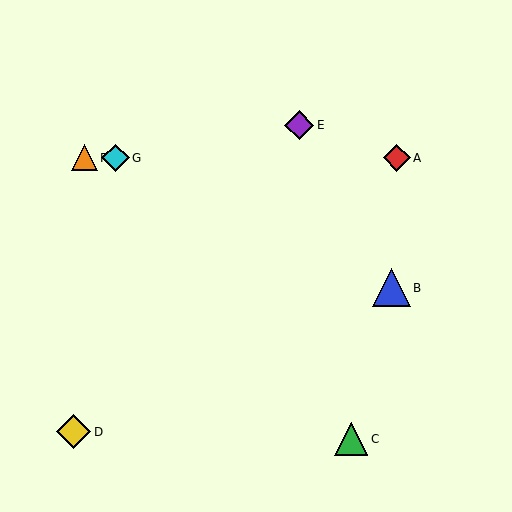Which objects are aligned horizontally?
Objects A, F, G are aligned horizontally.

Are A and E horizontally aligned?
No, A is at y≈158 and E is at y≈125.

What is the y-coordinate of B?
Object B is at y≈288.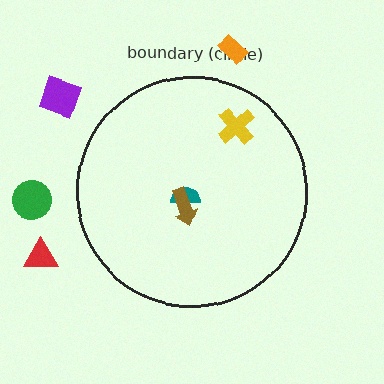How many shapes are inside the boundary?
3 inside, 4 outside.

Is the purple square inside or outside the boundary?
Outside.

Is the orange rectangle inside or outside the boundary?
Outside.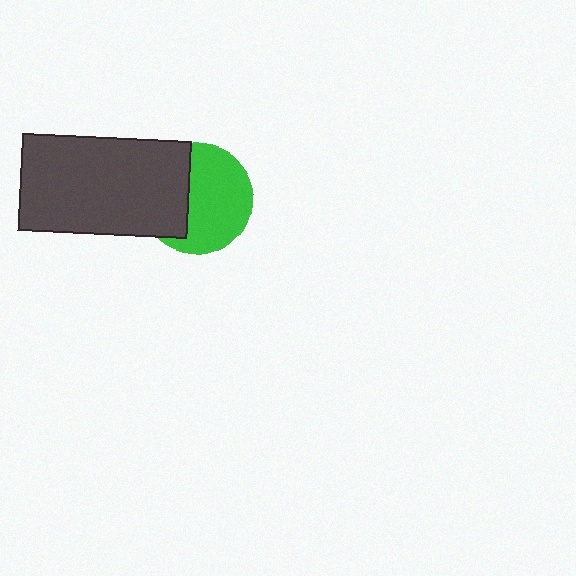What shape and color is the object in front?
The object in front is a dark gray rectangle.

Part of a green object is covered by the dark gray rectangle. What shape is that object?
It is a circle.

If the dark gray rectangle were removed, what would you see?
You would see the complete green circle.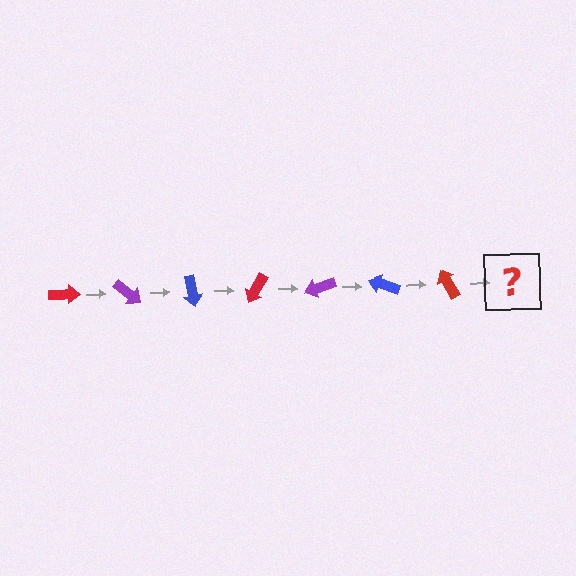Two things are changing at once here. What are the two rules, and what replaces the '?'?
The two rules are that it rotates 40 degrees each step and the color cycles through red, purple, and blue. The '?' should be a purple arrow, rotated 280 degrees from the start.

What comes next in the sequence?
The next element should be a purple arrow, rotated 280 degrees from the start.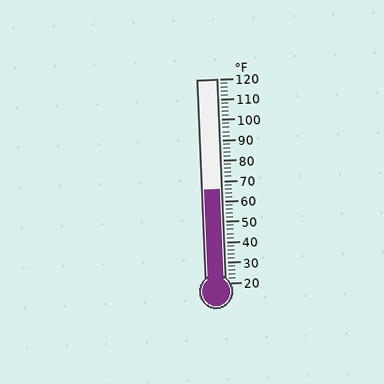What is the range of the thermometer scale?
The thermometer scale ranges from 20°F to 120°F.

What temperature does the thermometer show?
The thermometer shows approximately 66°F.